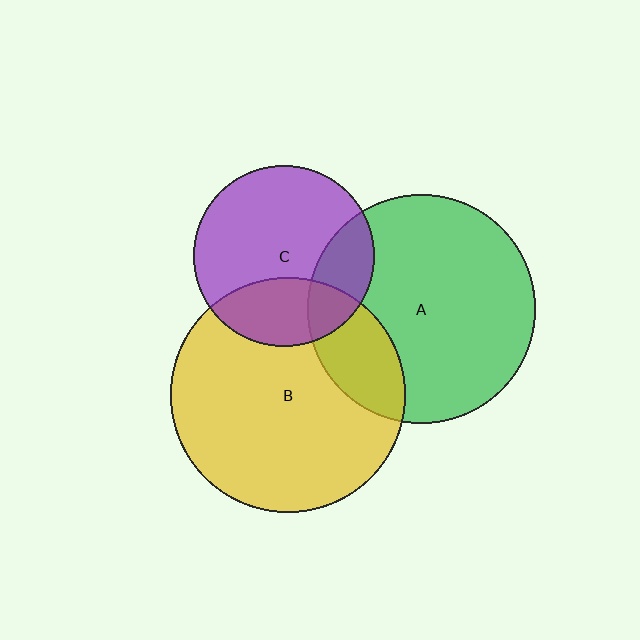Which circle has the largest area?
Circle B (yellow).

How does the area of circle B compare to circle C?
Approximately 1.7 times.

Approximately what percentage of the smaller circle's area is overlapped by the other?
Approximately 30%.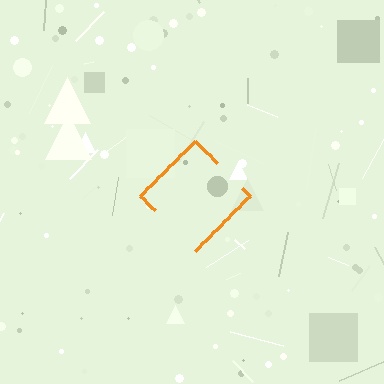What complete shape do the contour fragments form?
The contour fragments form a diamond.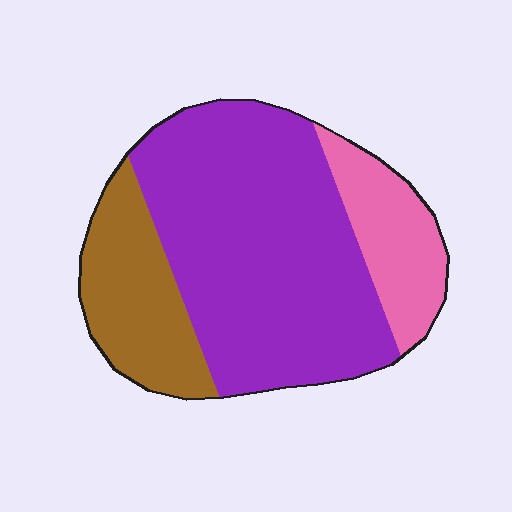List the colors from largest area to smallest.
From largest to smallest: purple, brown, pink.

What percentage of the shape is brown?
Brown takes up about one fifth (1/5) of the shape.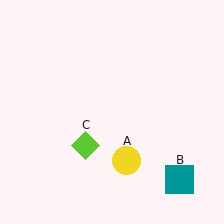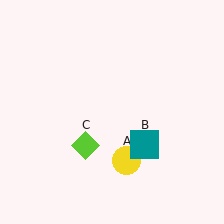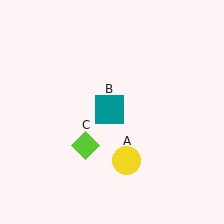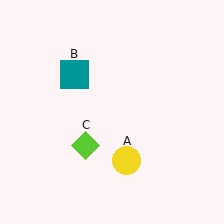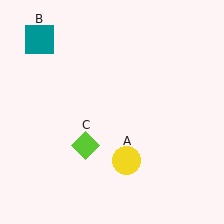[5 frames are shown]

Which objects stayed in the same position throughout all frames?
Yellow circle (object A) and lime diamond (object C) remained stationary.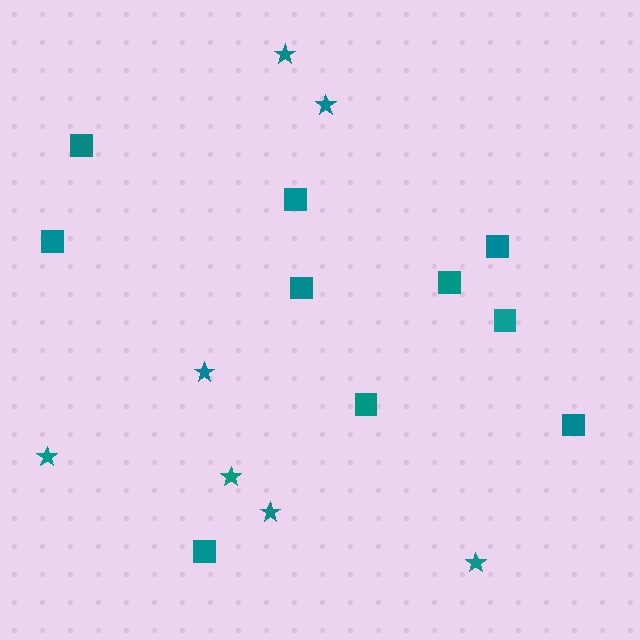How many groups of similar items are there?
There are 2 groups: one group of stars (7) and one group of squares (10).